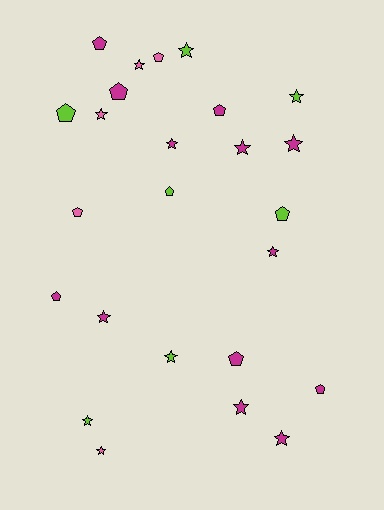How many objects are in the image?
There are 25 objects.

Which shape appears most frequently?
Star, with 14 objects.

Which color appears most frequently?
Magenta, with 13 objects.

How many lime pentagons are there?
There are 3 lime pentagons.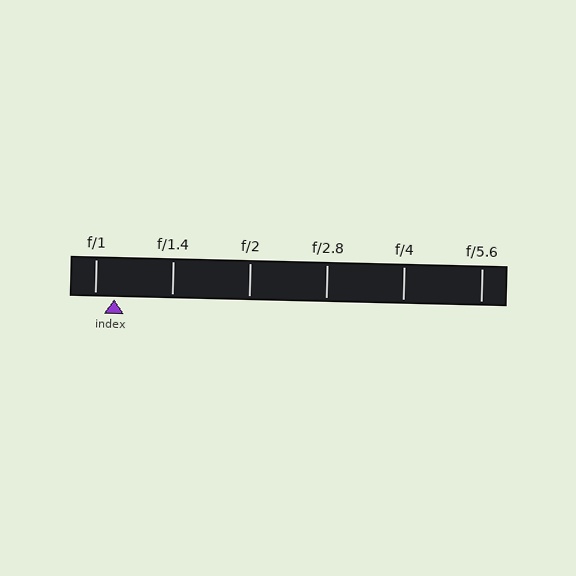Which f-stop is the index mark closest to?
The index mark is closest to f/1.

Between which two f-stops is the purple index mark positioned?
The index mark is between f/1 and f/1.4.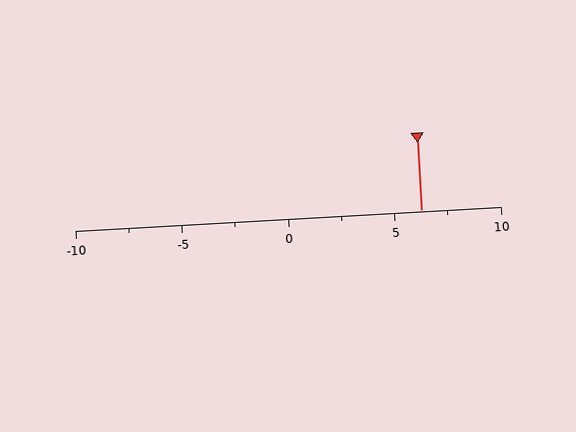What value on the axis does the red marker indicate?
The marker indicates approximately 6.2.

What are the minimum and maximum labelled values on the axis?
The axis runs from -10 to 10.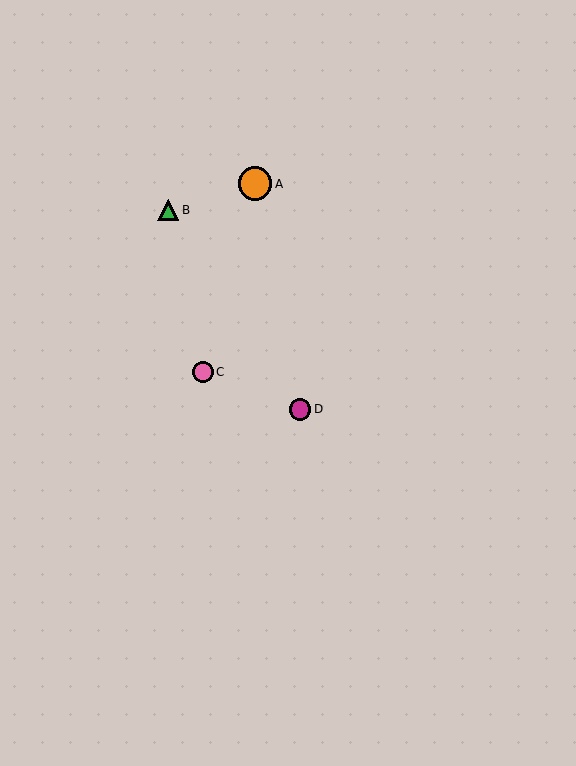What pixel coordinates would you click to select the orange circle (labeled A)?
Click at (255, 184) to select the orange circle A.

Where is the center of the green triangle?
The center of the green triangle is at (168, 210).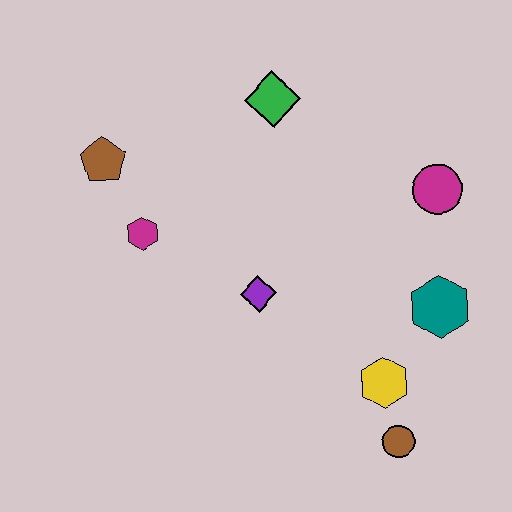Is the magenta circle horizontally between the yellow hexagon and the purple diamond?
No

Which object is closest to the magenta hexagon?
The brown pentagon is closest to the magenta hexagon.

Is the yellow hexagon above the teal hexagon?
No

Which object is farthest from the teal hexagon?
The brown pentagon is farthest from the teal hexagon.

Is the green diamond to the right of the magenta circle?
No